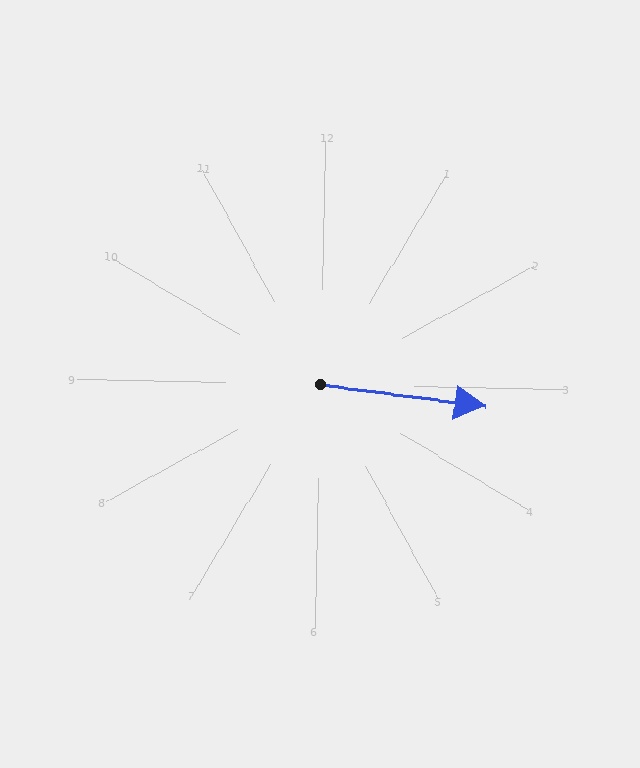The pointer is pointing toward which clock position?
Roughly 3 o'clock.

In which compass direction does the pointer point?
East.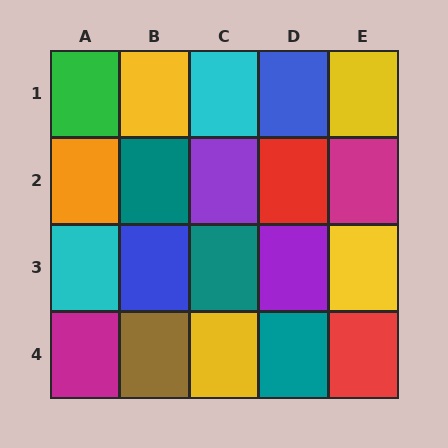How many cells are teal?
3 cells are teal.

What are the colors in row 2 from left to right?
Orange, teal, purple, red, magenta.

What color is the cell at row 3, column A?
Cyan.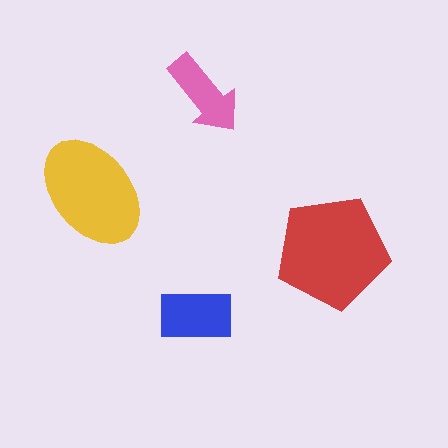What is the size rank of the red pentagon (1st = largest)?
1st.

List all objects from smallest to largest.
The pink arrow, the blue rectangle, the yellow ellipse, the red pentagon.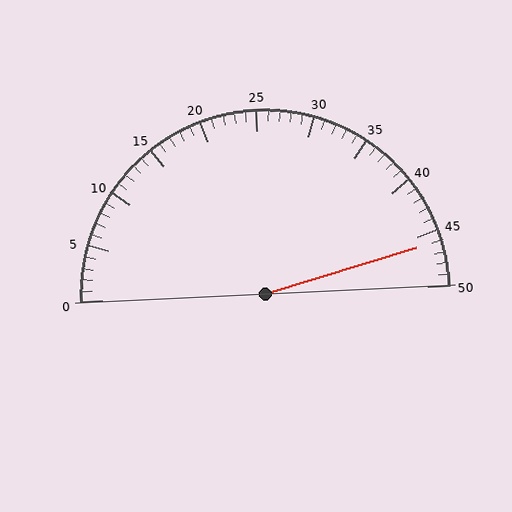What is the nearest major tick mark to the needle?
The nearest major tick mark is 45.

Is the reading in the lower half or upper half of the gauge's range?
The reading is in the upper half of the range (0 to 50).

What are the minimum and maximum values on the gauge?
The gauge ranges from 0 to 50.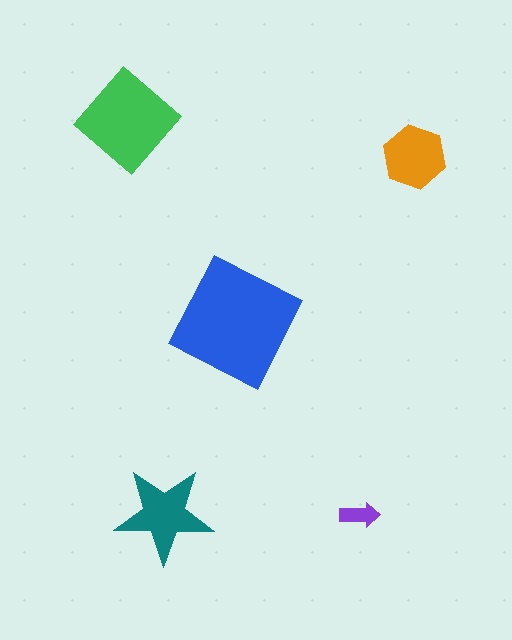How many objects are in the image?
There are 5 objects in the image.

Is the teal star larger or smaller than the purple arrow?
Larger.